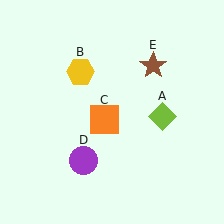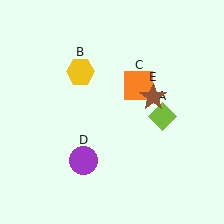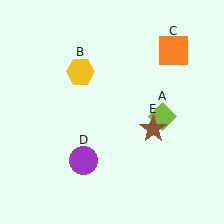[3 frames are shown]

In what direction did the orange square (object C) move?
The orange square (object C) moved up and to the right.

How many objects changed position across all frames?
2 objects changed position: orange square (object C), brown star (object E).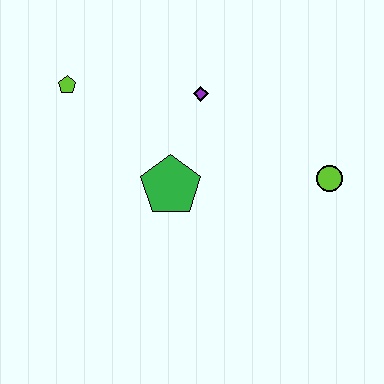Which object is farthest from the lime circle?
The lime pentagon is farthest from the lime circle.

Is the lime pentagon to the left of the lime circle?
Yes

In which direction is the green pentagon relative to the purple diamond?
The green pentagon is below the purple diamond.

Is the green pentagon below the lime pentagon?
Yes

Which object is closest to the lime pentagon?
The purple diamond is closest to the lime pentagon.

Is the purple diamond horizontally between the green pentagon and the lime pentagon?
No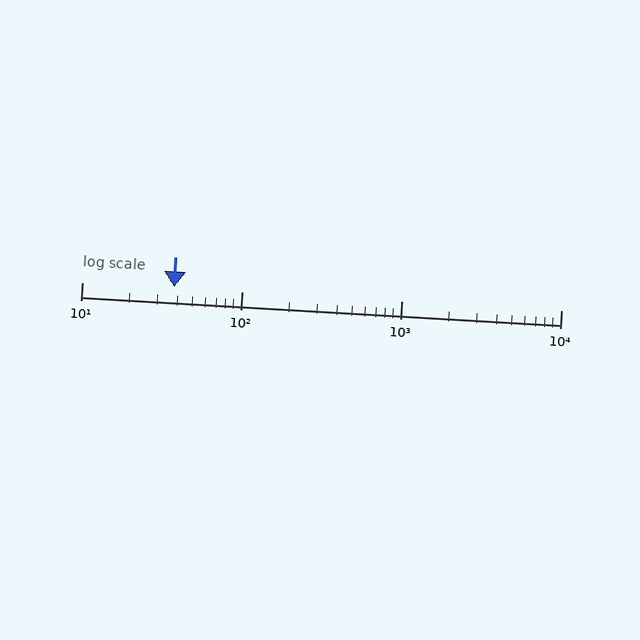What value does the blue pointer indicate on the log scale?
The pointer indicates approximately 38.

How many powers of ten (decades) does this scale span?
The scale spans 3 decades, from 10 to 10000.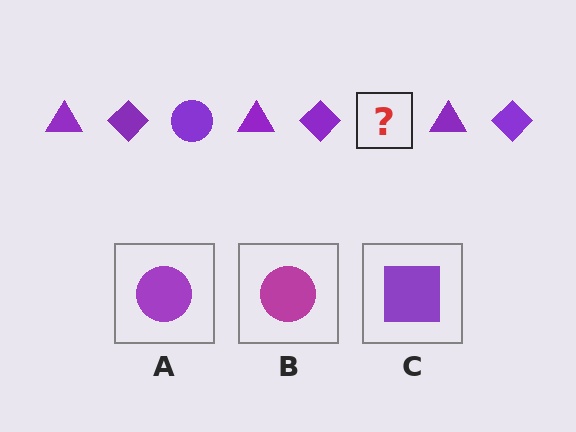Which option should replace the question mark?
Option A.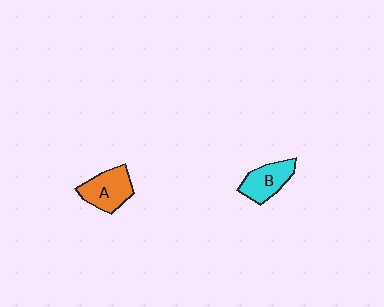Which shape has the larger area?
Shape A (orange).